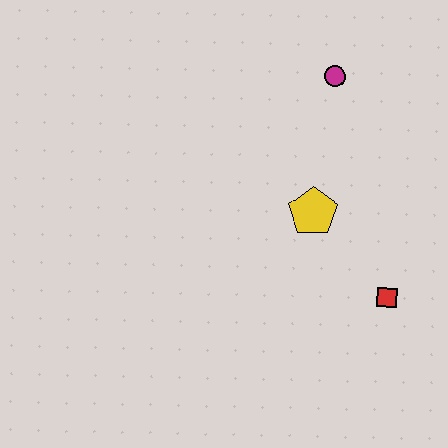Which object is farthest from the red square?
The magenta circle is farthest from the red square.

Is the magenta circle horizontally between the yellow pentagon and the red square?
Yes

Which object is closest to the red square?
The yellow pentagon is closest to the red square.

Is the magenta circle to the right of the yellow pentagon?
Yes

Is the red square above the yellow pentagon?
No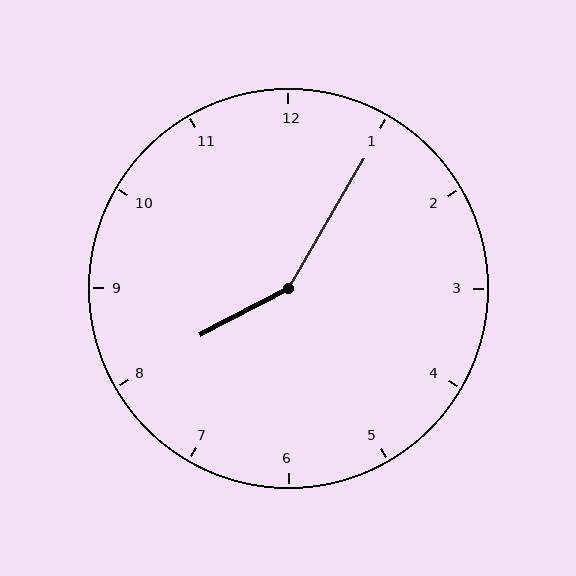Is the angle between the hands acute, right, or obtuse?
It is obtuse.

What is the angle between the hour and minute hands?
Approximately 148 degrees.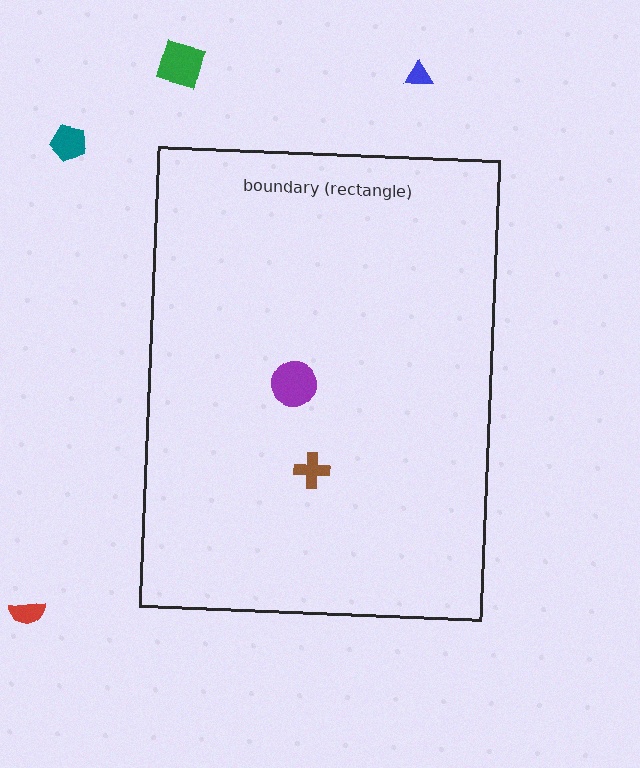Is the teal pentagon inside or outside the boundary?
Outside.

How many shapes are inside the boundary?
2 inside, 4 outside.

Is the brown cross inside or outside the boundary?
Inside.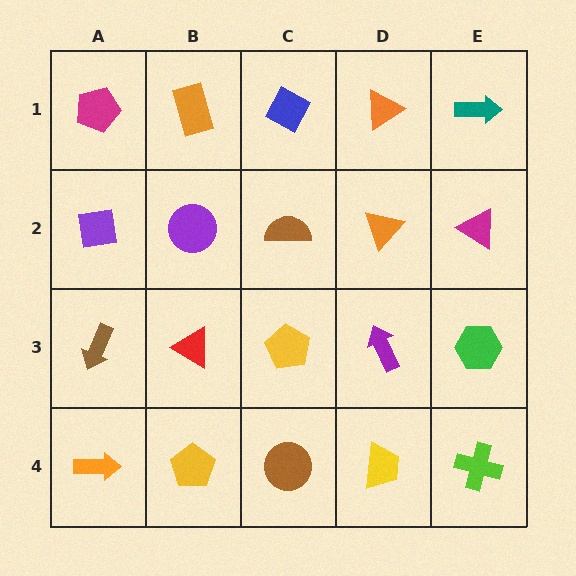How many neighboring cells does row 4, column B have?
3.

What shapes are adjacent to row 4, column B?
A red triangle (row 3, column B), an orange arrow (row 4, column A), a brown circle (row 4, column C).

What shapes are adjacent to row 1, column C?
A brown semicircle (row 2, column C), an orange rectangle (row 1, column B), an orange triangle (row 1, column D).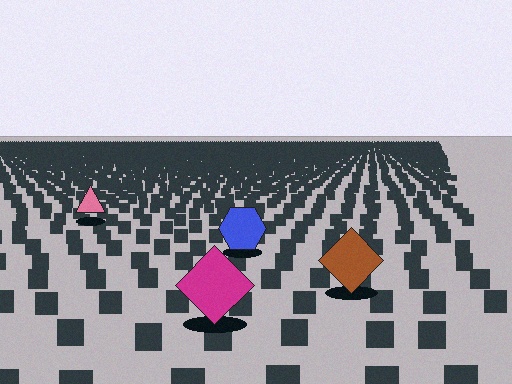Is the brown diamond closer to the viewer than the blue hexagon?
Yes. The brown diamond is closer — you can tell from the texture gradient: the ground texture is coarser near it.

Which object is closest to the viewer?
The magenta diamond is closest. The texture marks near it are larger and more spread out.